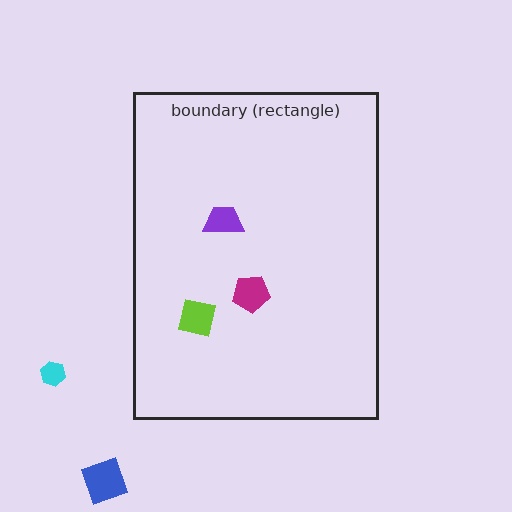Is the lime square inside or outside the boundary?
Inside.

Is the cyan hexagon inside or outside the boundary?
Outside.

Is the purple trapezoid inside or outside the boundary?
Inside.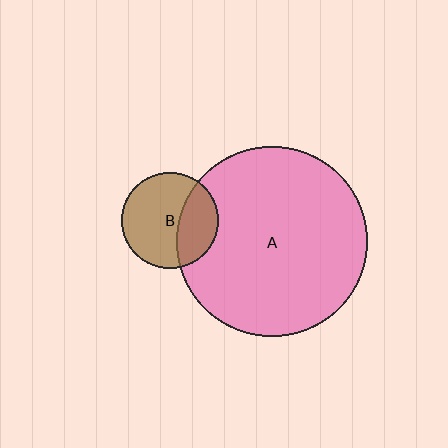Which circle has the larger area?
Circle A (pink).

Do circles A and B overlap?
Yes.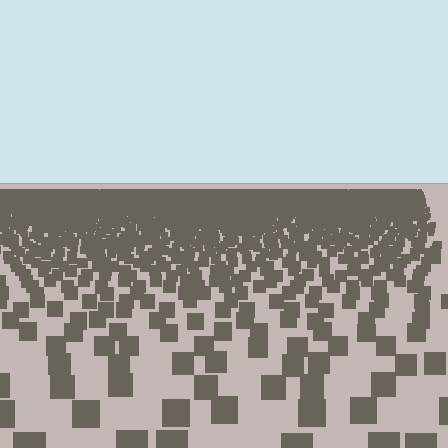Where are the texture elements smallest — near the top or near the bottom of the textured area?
Near the top.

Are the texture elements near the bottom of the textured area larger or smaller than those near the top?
Larger. Near the bottom, elements are closer to the viewer and appear at a bigger on-screen size.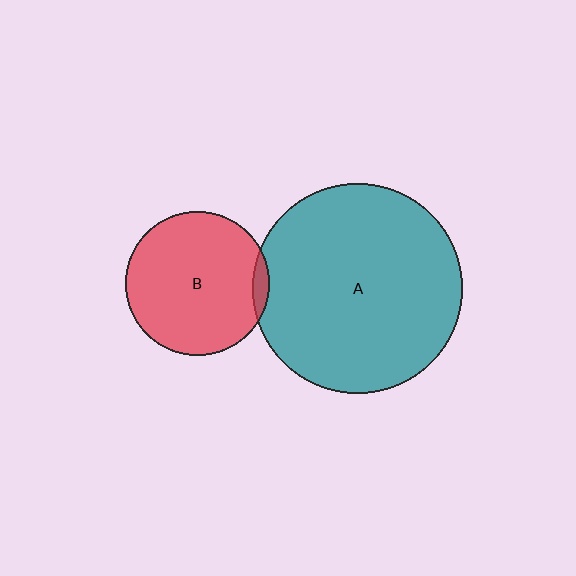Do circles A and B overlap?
Yes.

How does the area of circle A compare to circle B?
Approximately 2.1 times.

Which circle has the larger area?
Circle A (teal).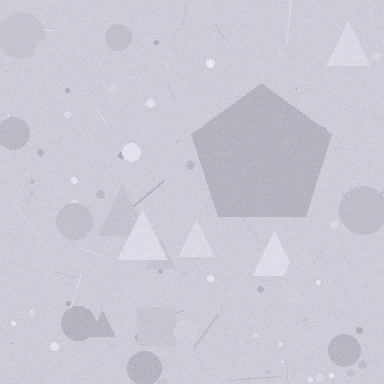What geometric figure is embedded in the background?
A pentagon is embedded in the background.